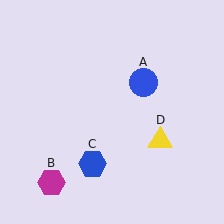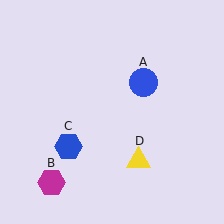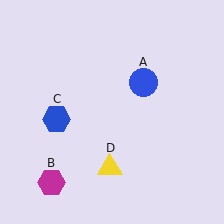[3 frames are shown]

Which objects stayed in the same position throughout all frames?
Blue circle (object A) and magenta hexagon (object B) remained stationary.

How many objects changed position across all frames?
2 objects changed position: blue hexagon (object C), yellow triangle (object D).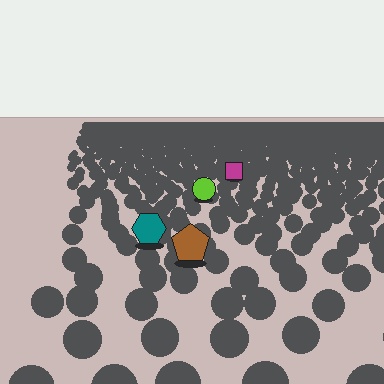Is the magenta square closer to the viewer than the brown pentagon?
No. The brown pentagon is closer — you can tell from the texture gradient: the ground texture is coarser near it.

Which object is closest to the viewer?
The brown pentagon is closest. The texture marks near it are larger and more spread out.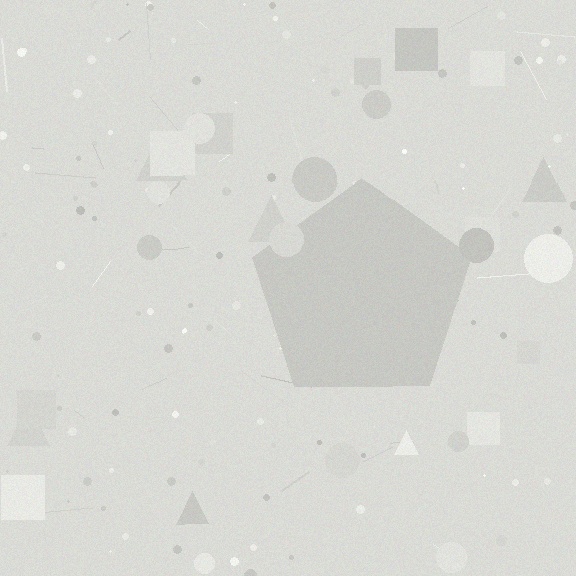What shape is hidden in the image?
A pentagon is hidden in the image.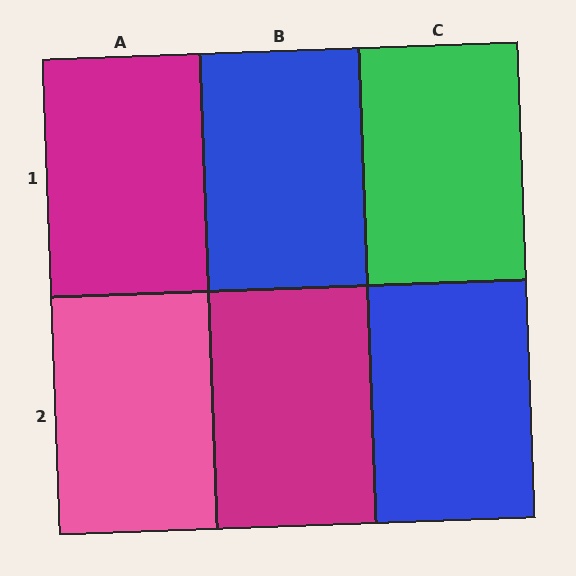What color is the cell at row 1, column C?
Green.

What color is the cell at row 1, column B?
Blue.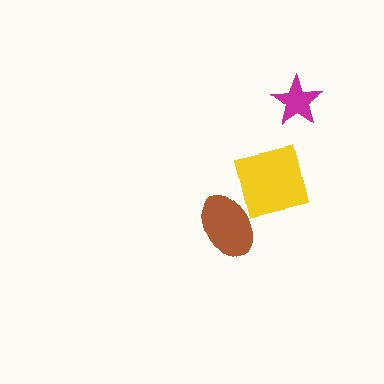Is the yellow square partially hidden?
No, no other shape covers it.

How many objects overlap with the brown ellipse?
1 object overlaps with the brown ellipse.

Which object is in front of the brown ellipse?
The yellow square is in front of the brown ellipse.